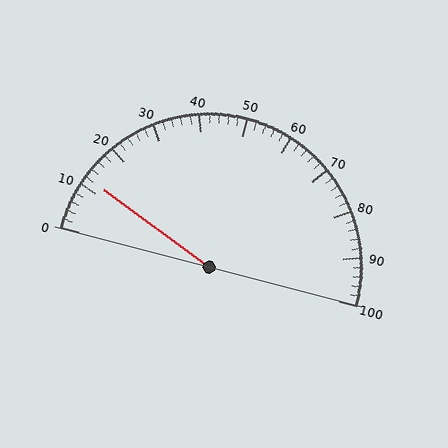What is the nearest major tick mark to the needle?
The nearest major tick mark is 10.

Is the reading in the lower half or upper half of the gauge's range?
The reading is in the lower half of the range (0 to 100).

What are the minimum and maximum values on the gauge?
The gauge ranges from 0 to 100.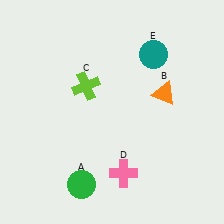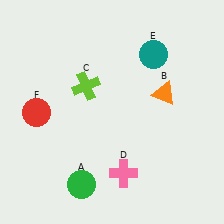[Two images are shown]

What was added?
A red circle (F) was added in Image 2.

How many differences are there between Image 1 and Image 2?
There is 1 difference between the two images.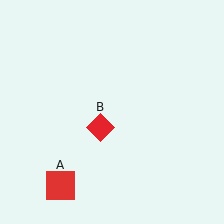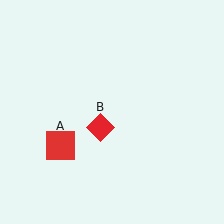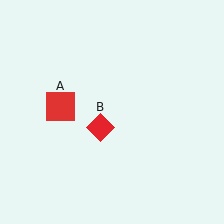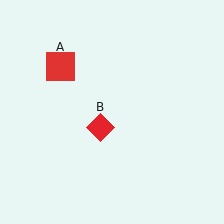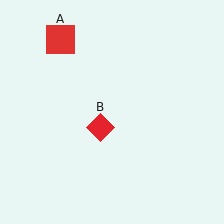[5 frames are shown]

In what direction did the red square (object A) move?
The red square (object A) moved up.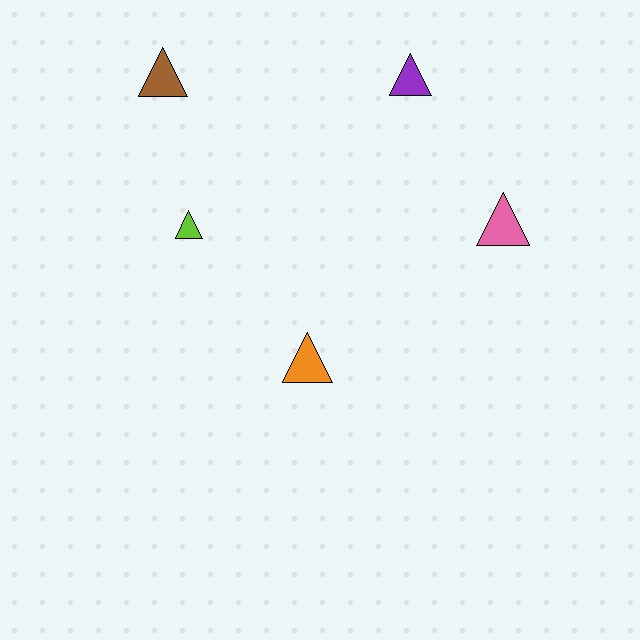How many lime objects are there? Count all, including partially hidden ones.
There is 1 lime object.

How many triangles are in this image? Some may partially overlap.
There are 5 triangles.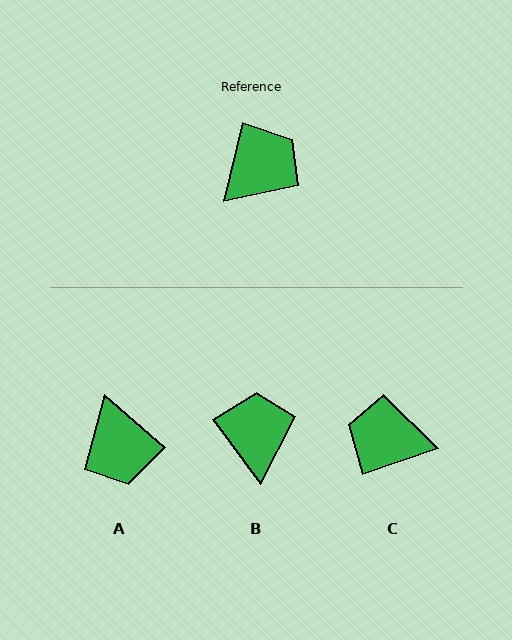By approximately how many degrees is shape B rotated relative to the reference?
Approximately 50 degrees counter-clockwise.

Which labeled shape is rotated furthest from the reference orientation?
C, about 123 degrees away.